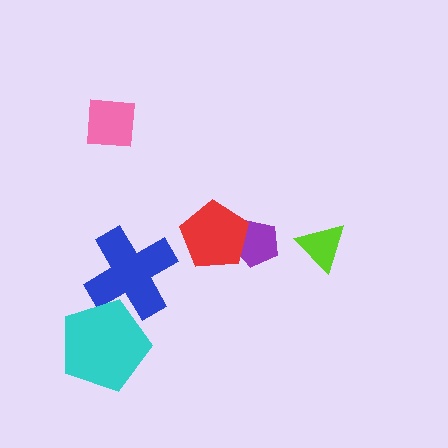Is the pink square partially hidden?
No, no other shape covers it.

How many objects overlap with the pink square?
0 objects overlap with the pink square.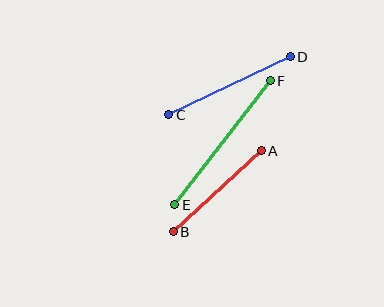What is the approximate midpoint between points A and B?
The midpoint is at approximately (217, 191) pixels.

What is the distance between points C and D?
The distance is approximately 135 pixels.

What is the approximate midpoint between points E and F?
The midpoint is at approximately (222, 143) pixels.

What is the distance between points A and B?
The distance is approximately 120 pixels.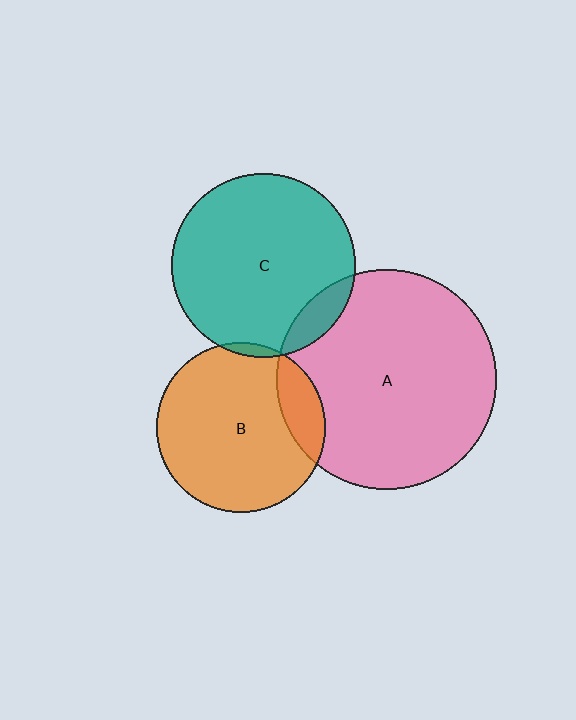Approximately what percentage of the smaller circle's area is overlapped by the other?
Approximately 15%.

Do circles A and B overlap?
Yes.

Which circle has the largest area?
Circle A (pink).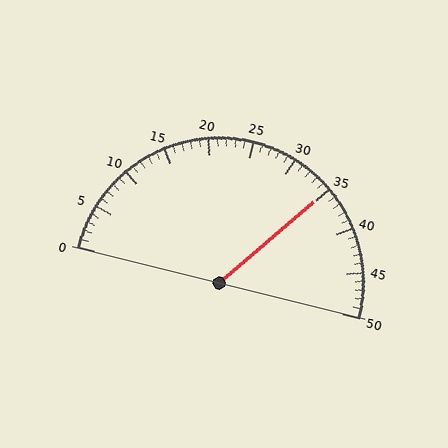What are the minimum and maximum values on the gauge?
The gauge ranges from 0 to 50.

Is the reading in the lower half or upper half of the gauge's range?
The reading is in the upper half of the range (0 to 50).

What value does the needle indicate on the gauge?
The needle indicates approximately 35.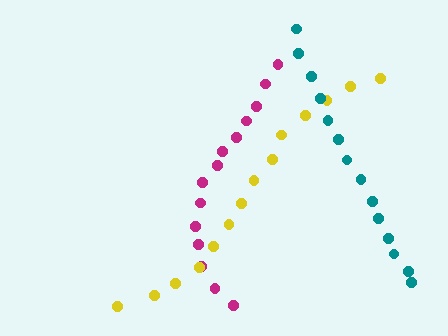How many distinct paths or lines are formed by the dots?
There are 3 distinct paths.